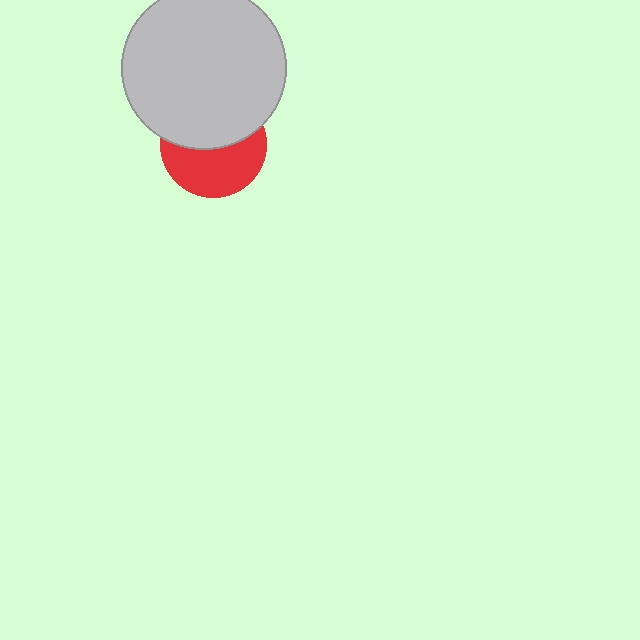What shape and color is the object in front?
The object in front is a light gray circle.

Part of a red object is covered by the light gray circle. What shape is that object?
It is a circle.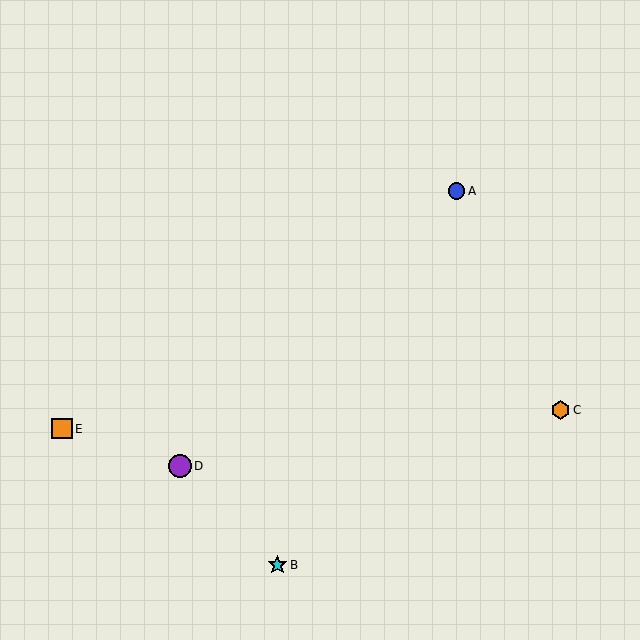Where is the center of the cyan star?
The center of the cyan star is at (277, 565).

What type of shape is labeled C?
Shape C is an orange hexagon.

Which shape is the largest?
The purple circle (labeled D) is the largest.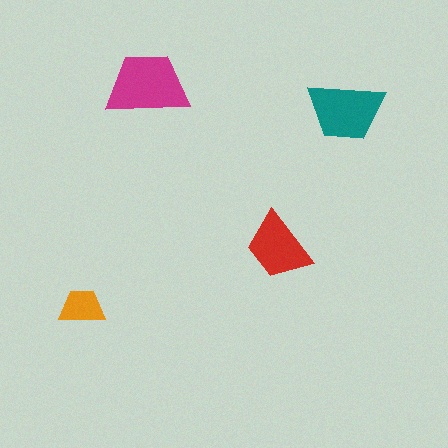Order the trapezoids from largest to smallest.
the magenta one, the teal one, the red one, the orange one.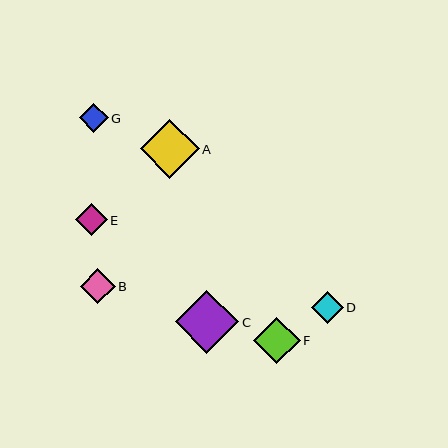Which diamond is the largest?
Diamond C is the largest with a size of approximately 64 pixels.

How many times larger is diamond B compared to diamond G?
Diamond B is approximately 1.2 times the size of diamond G.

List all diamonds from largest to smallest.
From largest to smallest: C, A, F, B, E, D, G.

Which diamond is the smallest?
Diamond G is the smallest with a size of approximately 29 pixels.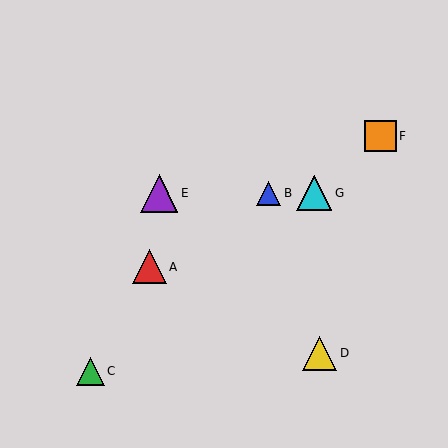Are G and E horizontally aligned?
Yes, both are at y≈193.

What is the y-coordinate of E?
Object E is at y≈193.